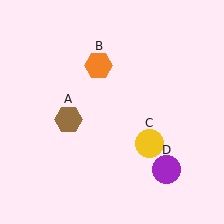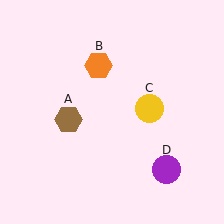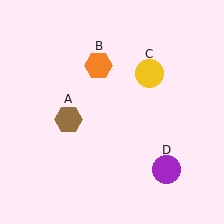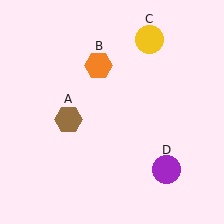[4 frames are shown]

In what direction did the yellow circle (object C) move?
The yellow circle (object C) moved up.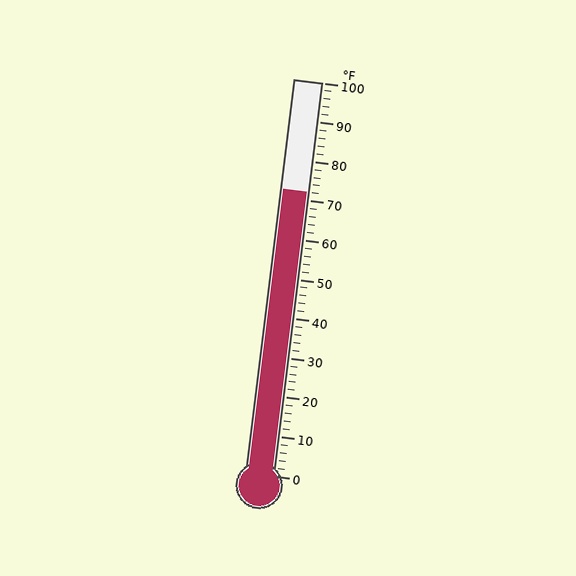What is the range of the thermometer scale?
The thermometer scale ranges from 0°F to 100°F.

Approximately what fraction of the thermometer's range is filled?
The thermometer is filled to approximately 70% of its range.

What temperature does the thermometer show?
The thermometer shows approximately 72°F.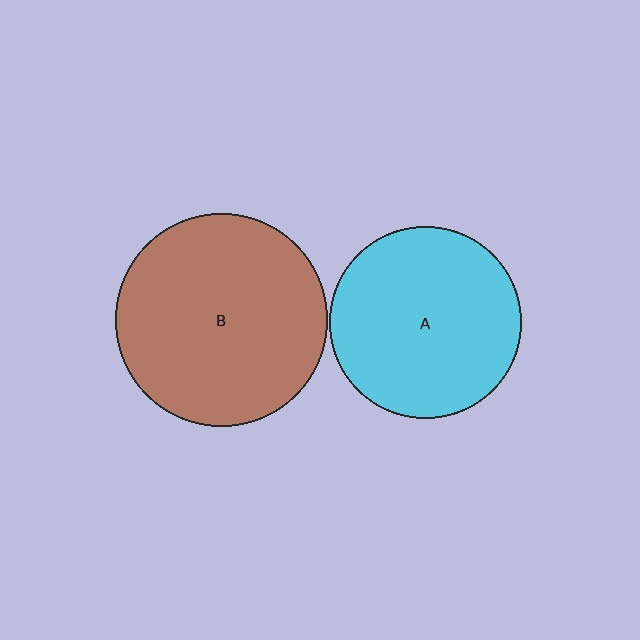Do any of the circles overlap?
No, none of the circles overlap.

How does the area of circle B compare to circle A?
Approximately 1.2 times.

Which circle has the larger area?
Circle B (brown).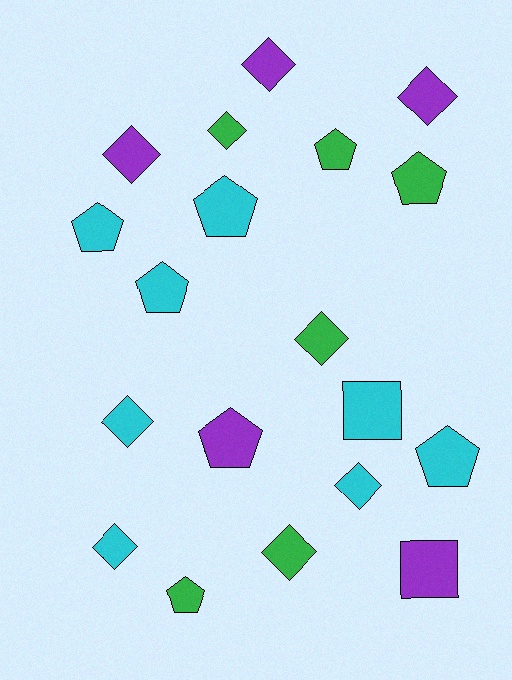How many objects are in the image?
There are 19 objects.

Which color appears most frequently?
Cyan, with 8 objects.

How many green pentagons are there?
There are 3 green pentagons.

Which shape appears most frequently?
Diamond, with 9 objects.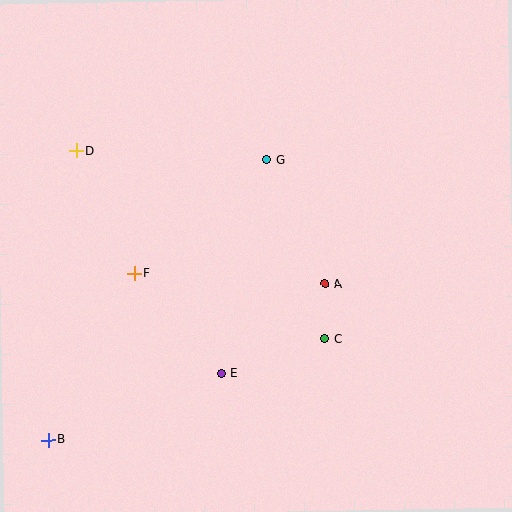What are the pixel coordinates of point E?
Point E is at (221, 373).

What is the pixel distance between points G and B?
The distance between G and B is 355 pixels.